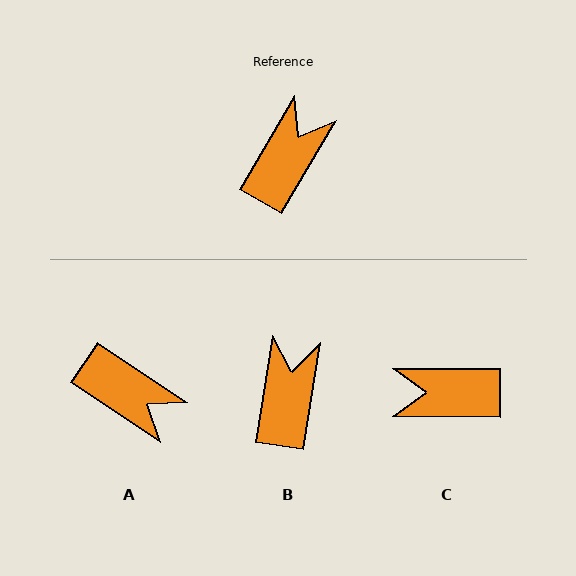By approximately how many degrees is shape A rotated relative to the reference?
Approximately 93 degrees clockwise.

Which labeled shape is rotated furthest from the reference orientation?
C, about 120 degrees away.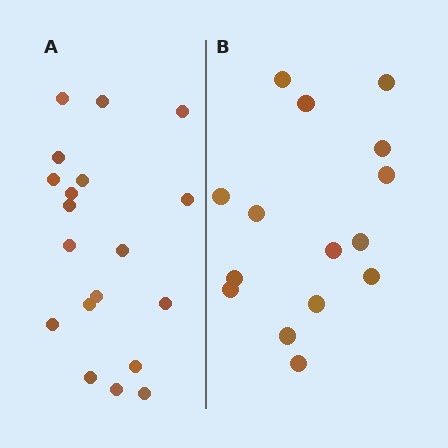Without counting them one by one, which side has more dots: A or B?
Region A (the left region) has more dots.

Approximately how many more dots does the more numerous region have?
Region A has about 4 more dots than region B.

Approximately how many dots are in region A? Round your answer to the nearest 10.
About 20 dots. (The exact count is 19, which rounds to 20.)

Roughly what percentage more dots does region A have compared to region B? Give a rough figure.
About 25% more.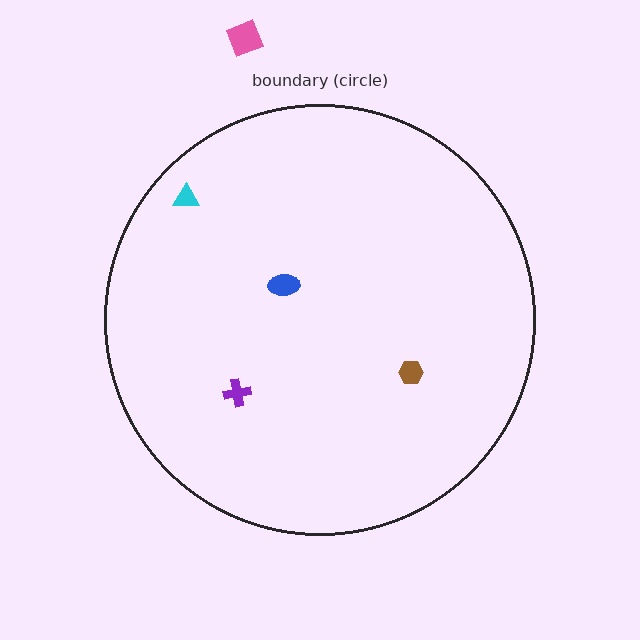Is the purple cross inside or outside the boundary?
Inside.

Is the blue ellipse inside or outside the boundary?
Inside.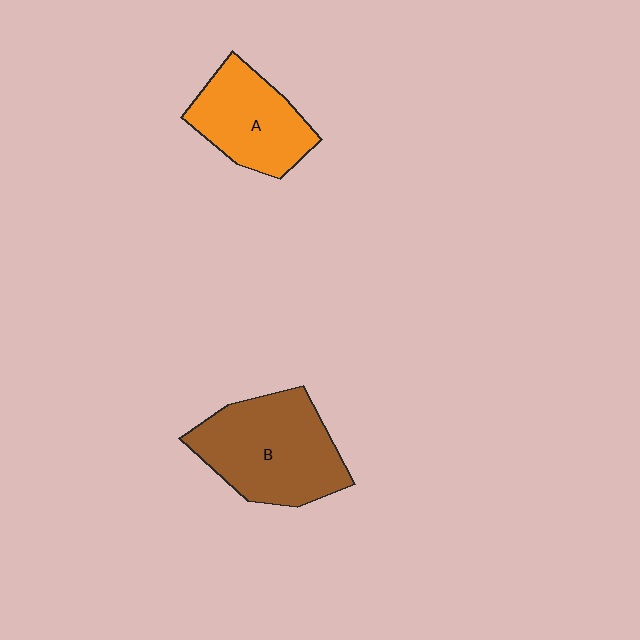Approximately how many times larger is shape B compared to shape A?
Approximately 1.4 times.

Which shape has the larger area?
Shape B (brown).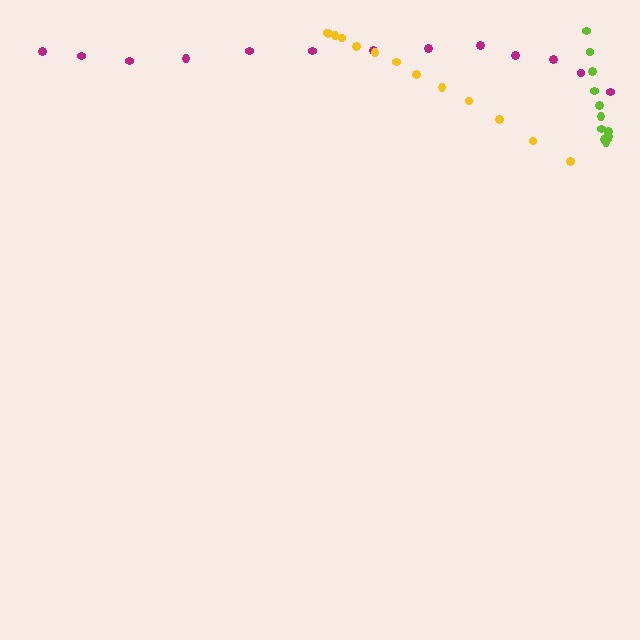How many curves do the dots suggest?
There are 3 distinct paths.